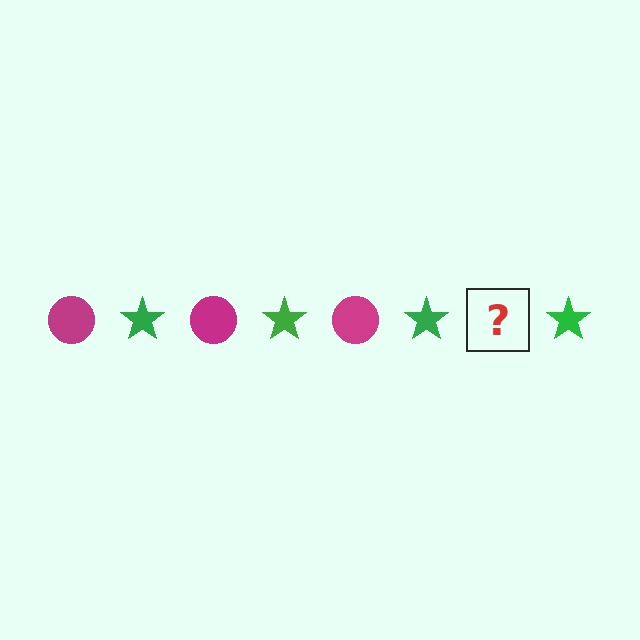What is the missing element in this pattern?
The missing element is a magenta circle.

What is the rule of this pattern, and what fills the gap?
The rule is that the pattern alternates between magenta circle and green star. The gap should be filled with a magenta circle.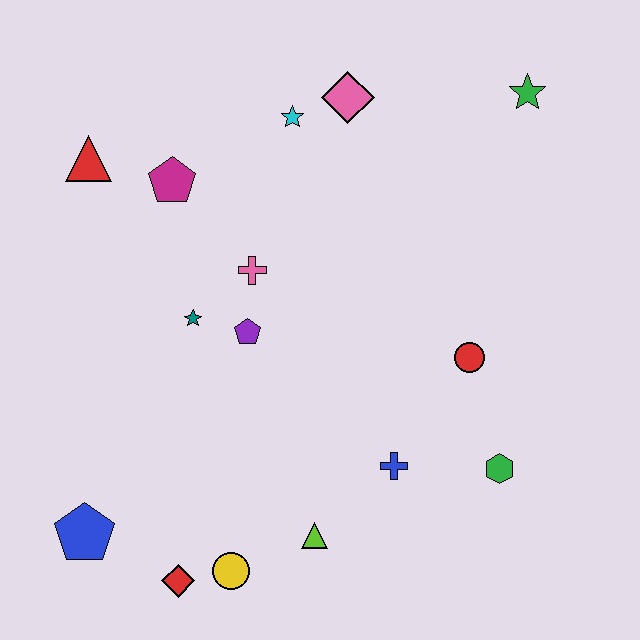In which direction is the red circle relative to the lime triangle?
The red circle is above the lime triangle.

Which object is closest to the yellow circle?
The red diamond is closest to the yellow circle.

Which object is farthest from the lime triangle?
The green star is farthest from the lime triangle.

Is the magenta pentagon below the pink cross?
No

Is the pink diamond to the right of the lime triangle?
Yes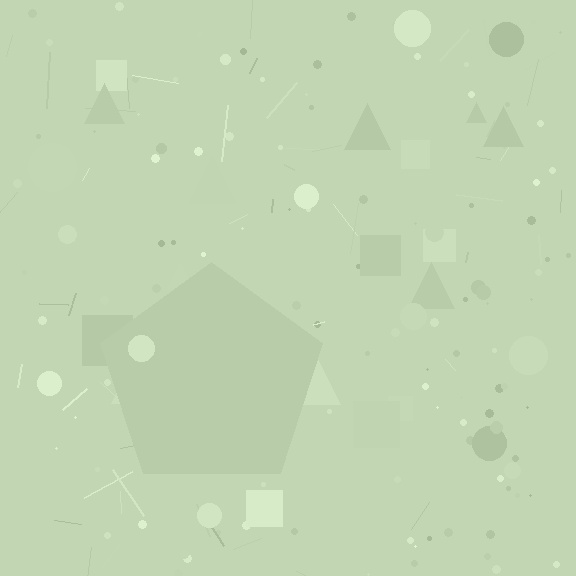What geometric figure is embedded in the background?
A pentagon is embedded in the background.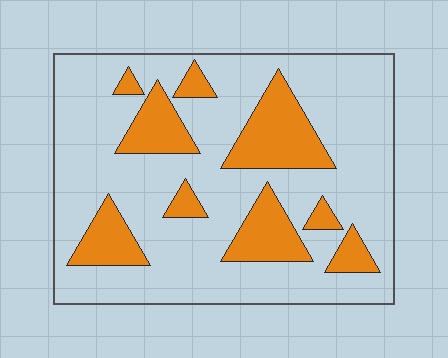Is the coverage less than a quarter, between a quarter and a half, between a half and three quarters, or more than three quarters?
Less than a quarter.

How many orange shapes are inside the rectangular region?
9.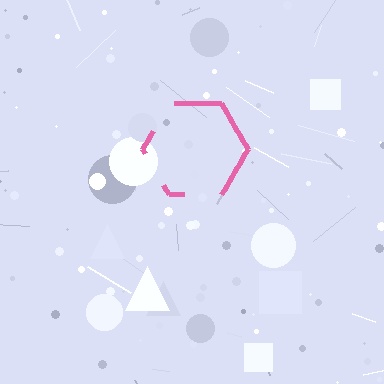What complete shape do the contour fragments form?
The contour fragments form a hexagon.